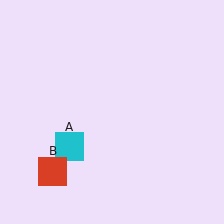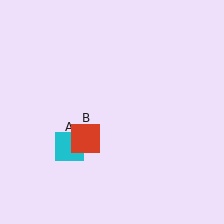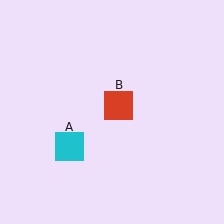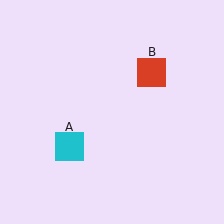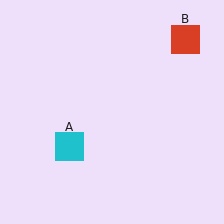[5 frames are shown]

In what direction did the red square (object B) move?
The red square (object B) moved up and to the right.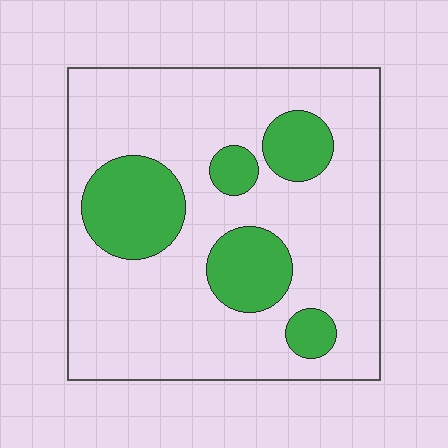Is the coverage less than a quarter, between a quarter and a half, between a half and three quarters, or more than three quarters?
Less than a quarter.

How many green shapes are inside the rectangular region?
5.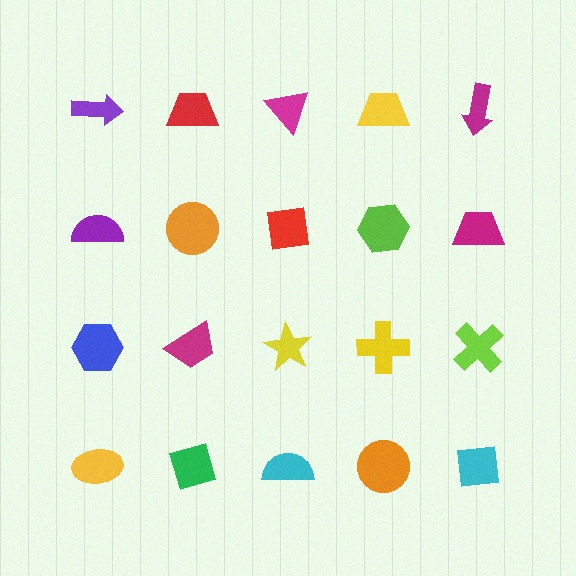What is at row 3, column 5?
A lime cross.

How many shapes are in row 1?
5 shapes.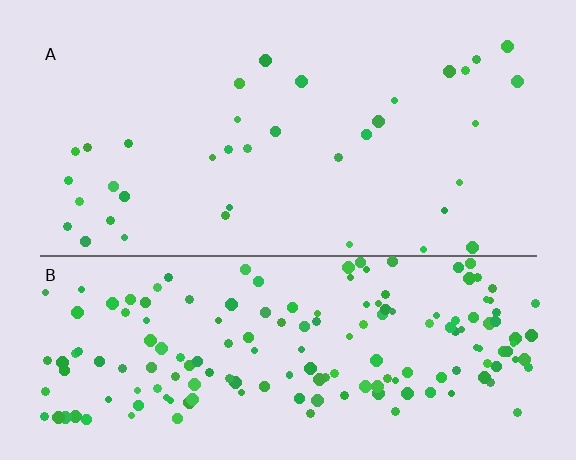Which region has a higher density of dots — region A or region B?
B (the bottom).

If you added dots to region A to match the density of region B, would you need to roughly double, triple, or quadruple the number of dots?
Approximately quadruple.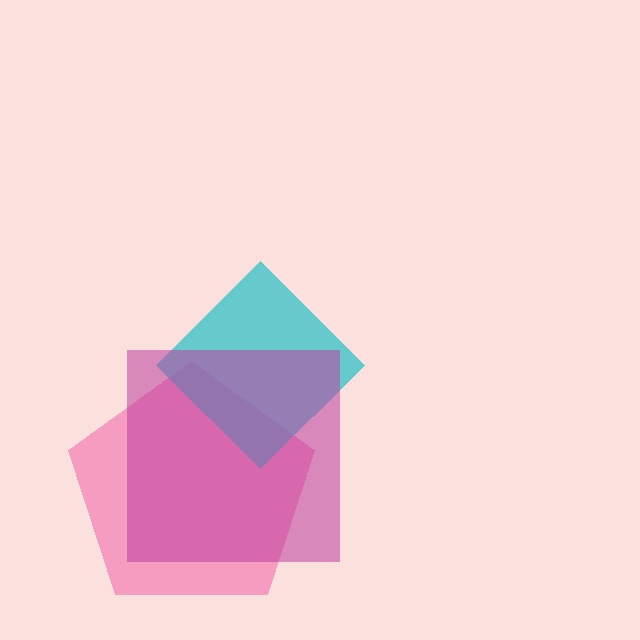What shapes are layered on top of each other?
The layered shapes are: a pink pentagon, a cyan diamond, a magenta square.